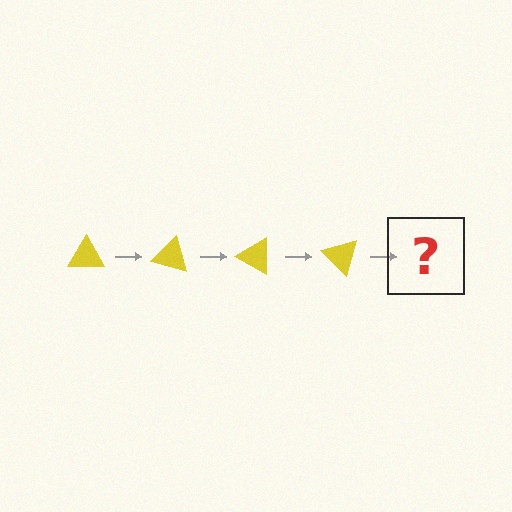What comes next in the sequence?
The next element should be a yellow triangle rotated 60 degrees.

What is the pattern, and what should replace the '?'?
The pattern is that the triangle rotates 15 degrees each step. The '?' should be a yellow triangle rotated 60 degrees.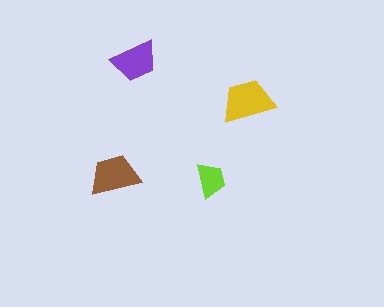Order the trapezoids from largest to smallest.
the yellow one, the brown one, the purple one, the lime one.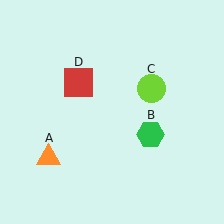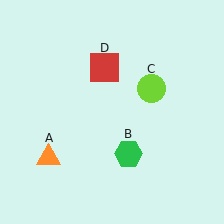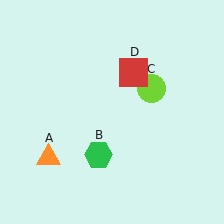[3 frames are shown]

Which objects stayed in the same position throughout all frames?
Orange triangle (object A) and lime circle (object C) remained stationary.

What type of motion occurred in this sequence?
The green hexagon (object B), red square (object D) rotated clockwise around the center of the scene.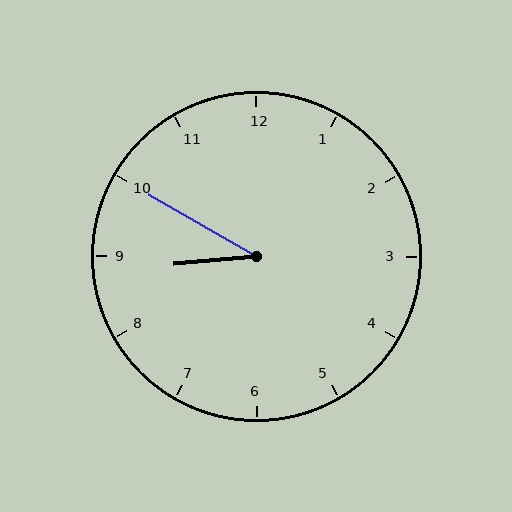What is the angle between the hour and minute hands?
Approximately 35 degrees.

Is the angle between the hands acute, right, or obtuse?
It is acute.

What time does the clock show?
8:50.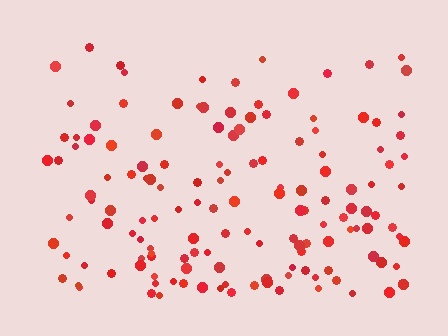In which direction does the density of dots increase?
From top to bottom, with the bottom side densest.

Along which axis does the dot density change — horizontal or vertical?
Vertical.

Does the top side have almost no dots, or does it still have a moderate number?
Still a moderate number, just noticeably fewer than the bottom.